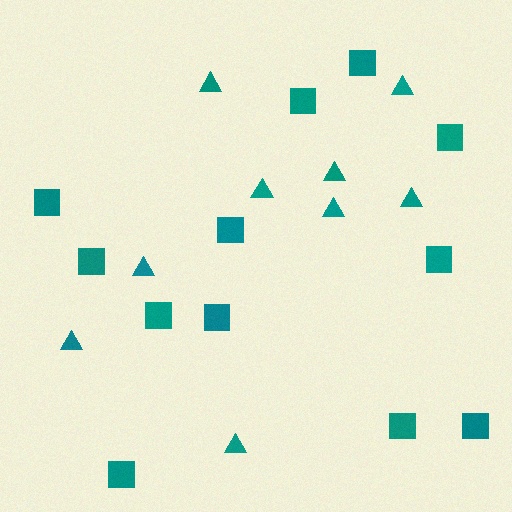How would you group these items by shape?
There are 2 groups: one group of triangles (9) and one group of squares (12).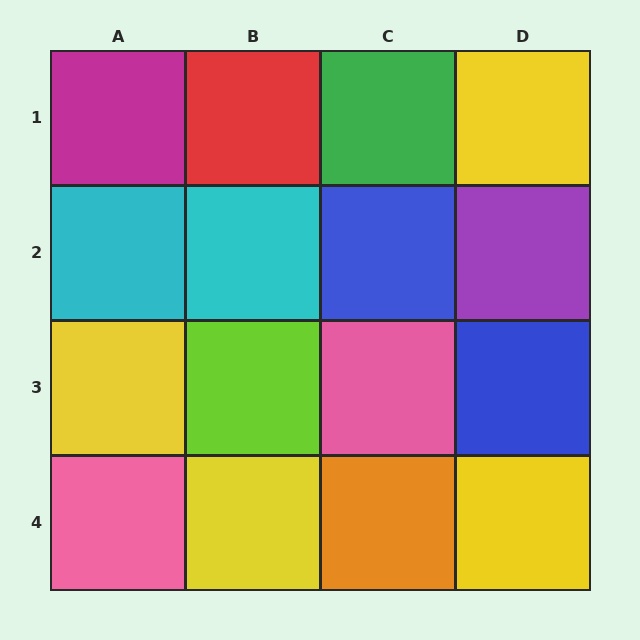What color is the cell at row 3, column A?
Yellow.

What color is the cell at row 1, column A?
Magenta.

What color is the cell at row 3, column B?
Lime.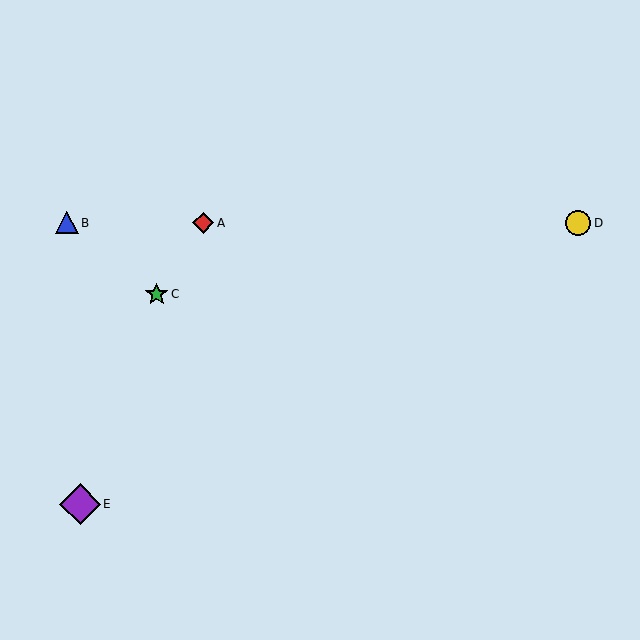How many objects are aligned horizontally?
3 objects (A, B, D) are aligned horizontally.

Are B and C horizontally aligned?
No, B is at y≈223 and C is at y≈294.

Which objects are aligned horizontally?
Objects A, B, D are aligned horizontally.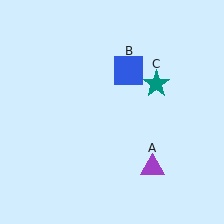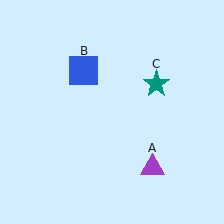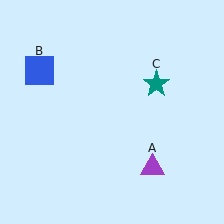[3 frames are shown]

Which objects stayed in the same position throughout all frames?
Purple triangle (object A) and teal star (object C) remained stationary.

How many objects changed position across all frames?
1 object changed position: blue square (object B).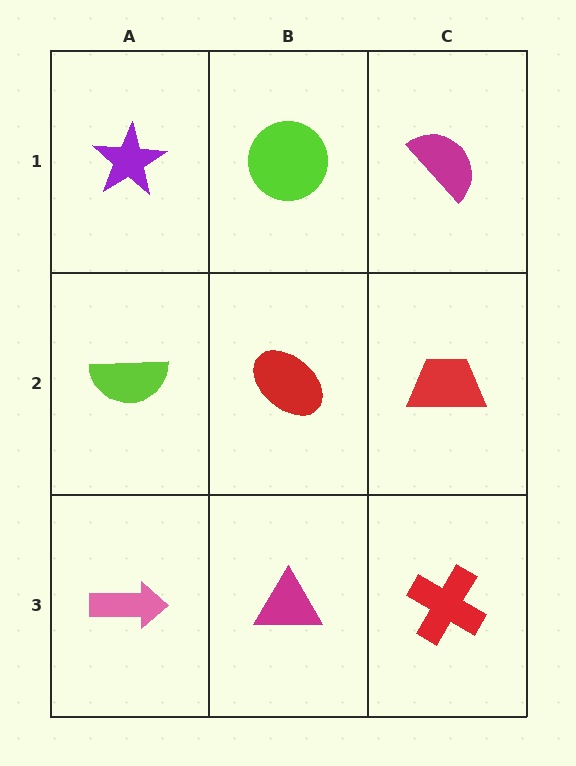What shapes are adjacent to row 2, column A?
A purple star (row 1, column A), a pink arrow (row 3, column A), a red ellipse (row 2, column B).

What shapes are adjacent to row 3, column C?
A red trapezoid (row 2, column C), a magenta triangle (row 3, column B).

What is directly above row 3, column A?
A lime semicircle.